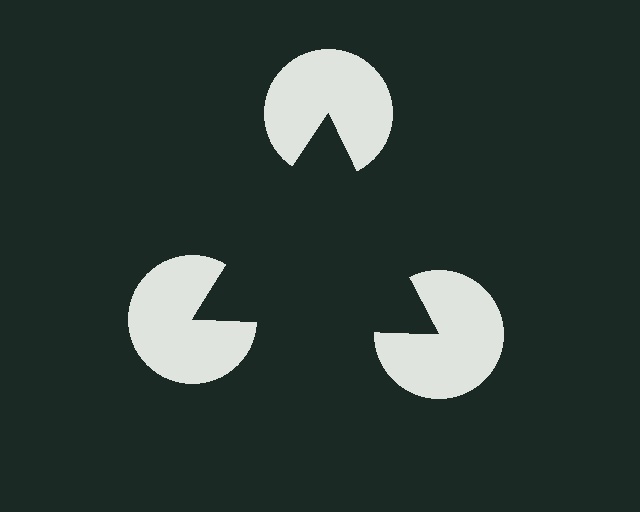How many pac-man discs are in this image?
There are 3 — one at each vertex of the illusory triangle.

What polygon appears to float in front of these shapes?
An illusory triangle — its edges are inferred from the aligned wedge cuts in the pac-man discs, not physically drawn.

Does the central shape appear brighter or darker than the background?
It typically appears slightly darker than the background, even though no actual brightness change is drawn.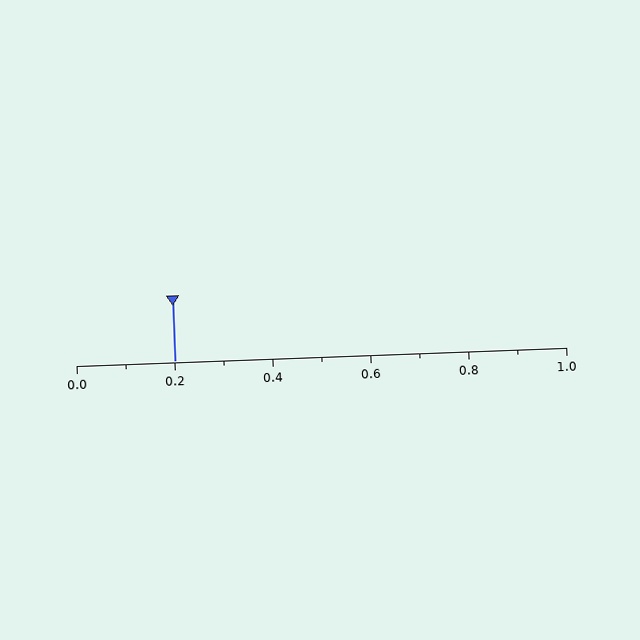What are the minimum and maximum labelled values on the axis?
The axis runs from 0.0 to 1.0.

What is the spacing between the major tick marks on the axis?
The major ticks are spaced 0.2 apart.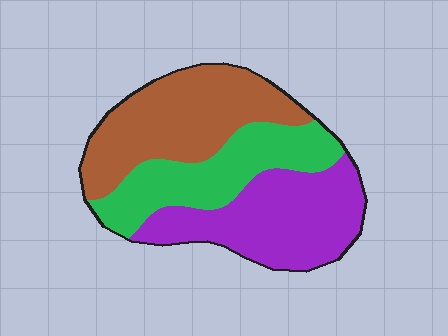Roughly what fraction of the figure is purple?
Purple covers around 35% of the figure.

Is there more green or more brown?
Brown.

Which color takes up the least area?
Green, at roughly 30%.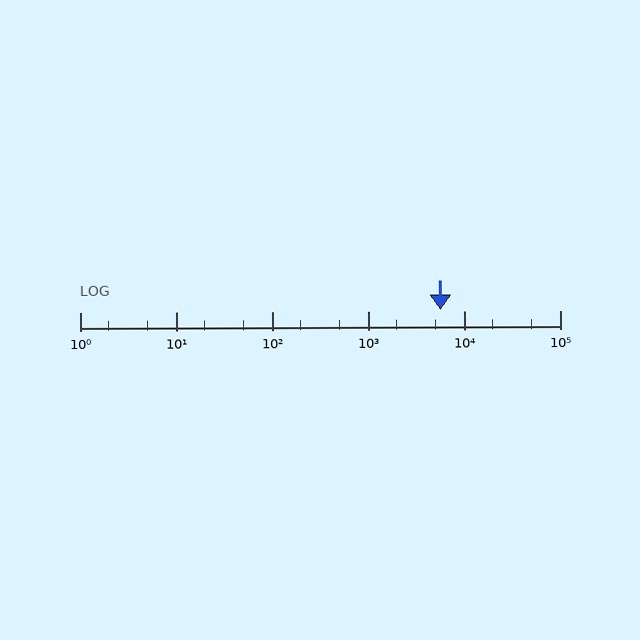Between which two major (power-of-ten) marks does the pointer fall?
The pointer is between 1000 and 10000.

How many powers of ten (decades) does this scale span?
The scale spans 5 decades, from 1 to 100000.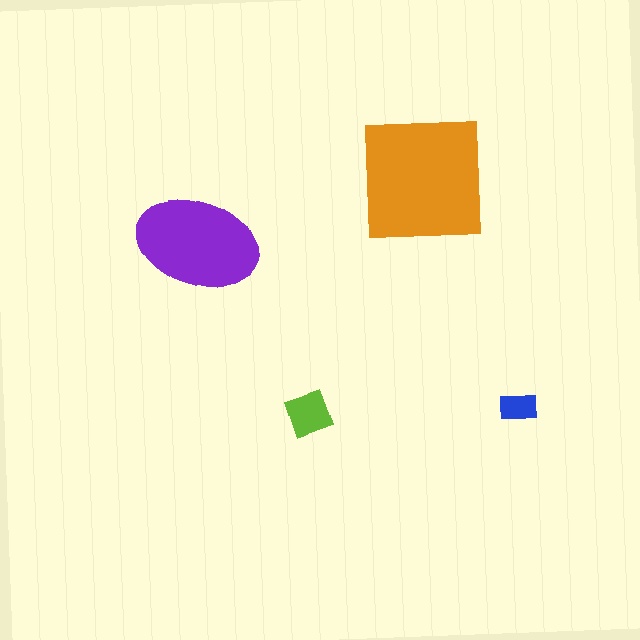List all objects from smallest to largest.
The blue rectangle, the lime diamond, the purple ellipse, the orange square.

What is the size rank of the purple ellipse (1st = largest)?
2nd.